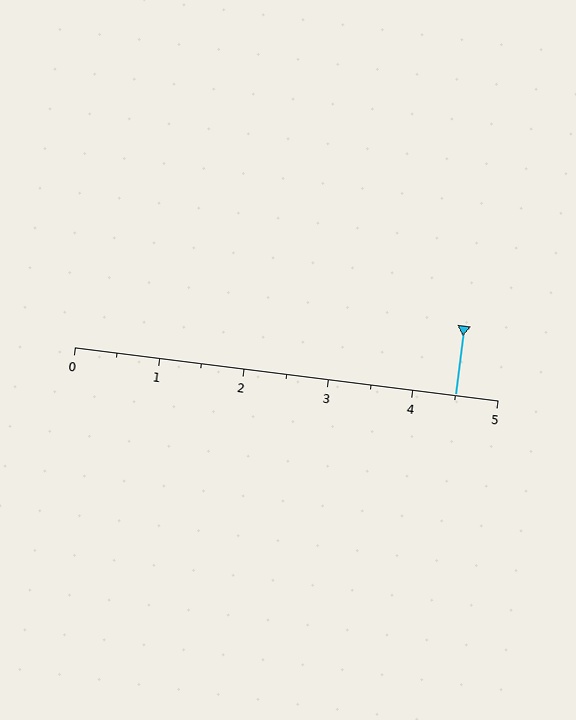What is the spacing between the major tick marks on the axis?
The major ticks are spaced 1 apart.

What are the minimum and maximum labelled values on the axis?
The axis runs from 0 to 5.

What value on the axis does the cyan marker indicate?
The marker indicates approximately 4.5.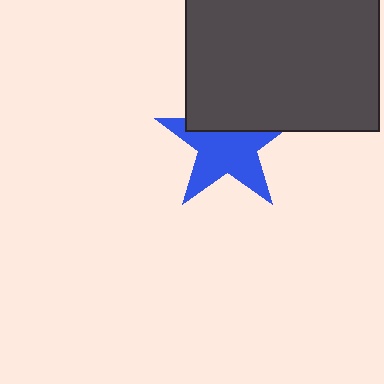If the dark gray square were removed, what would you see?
You would see the complete blue star.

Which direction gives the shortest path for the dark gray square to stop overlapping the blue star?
Moving up gives the shortest separation.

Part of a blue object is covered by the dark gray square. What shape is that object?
It is a star.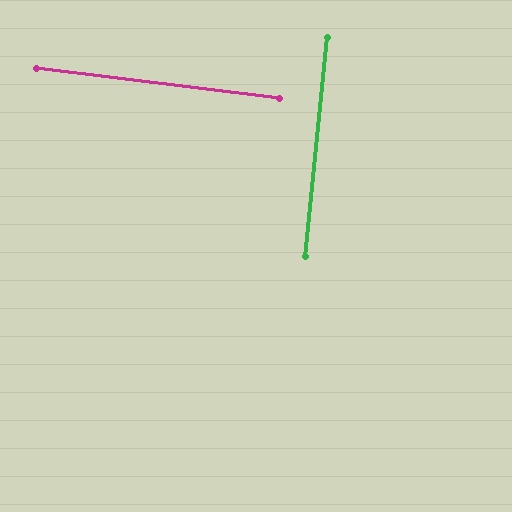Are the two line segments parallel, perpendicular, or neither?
Perpendicular — they meet at approximately 89°.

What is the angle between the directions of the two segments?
Approximately 89 degrees.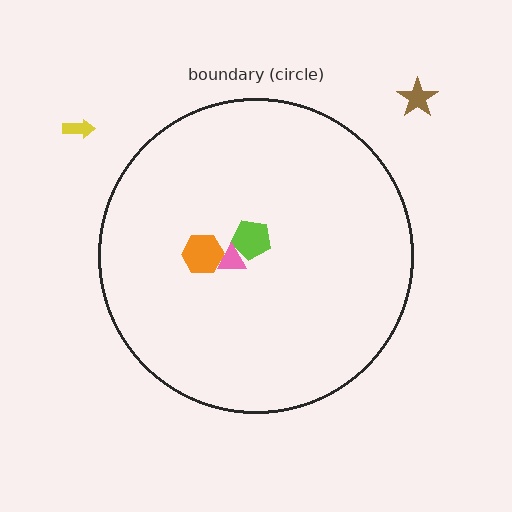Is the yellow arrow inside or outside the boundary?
Outside.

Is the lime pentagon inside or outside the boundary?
Inside.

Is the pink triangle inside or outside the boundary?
Inside.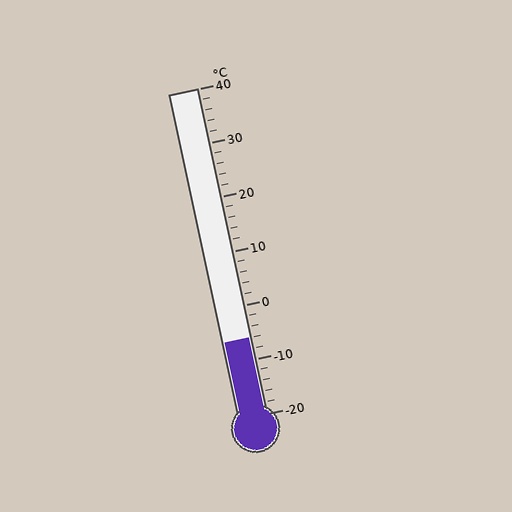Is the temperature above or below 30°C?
The temperature is below 30°C.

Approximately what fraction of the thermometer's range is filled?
The thermometer is filled to approximately 25% of its range.